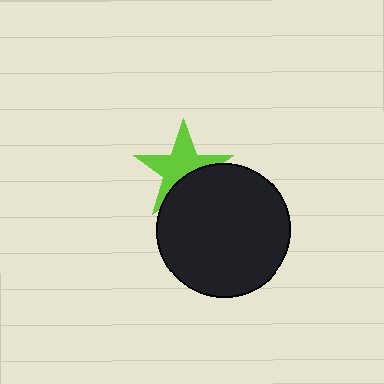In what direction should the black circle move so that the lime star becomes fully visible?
The black circle should move down. That is the shortest direction to clear the overlap and leave the lime star fully visible.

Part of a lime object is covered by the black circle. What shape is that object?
It is a star.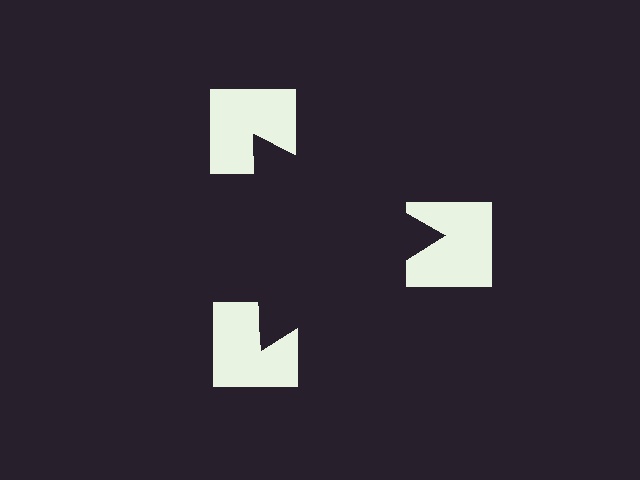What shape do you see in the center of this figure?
An illusory triangle — its edges are inferred from the aligned wedge cuts in the notched squares, not physically drawn.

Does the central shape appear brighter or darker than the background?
It typically appears slightly darker than the background, even though no actual brightness change is drawn.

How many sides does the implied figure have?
3 sides.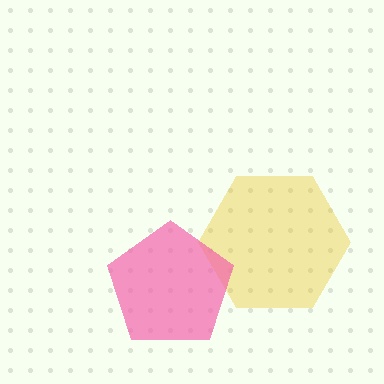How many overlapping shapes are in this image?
There are 2 overlapping shapes in the image.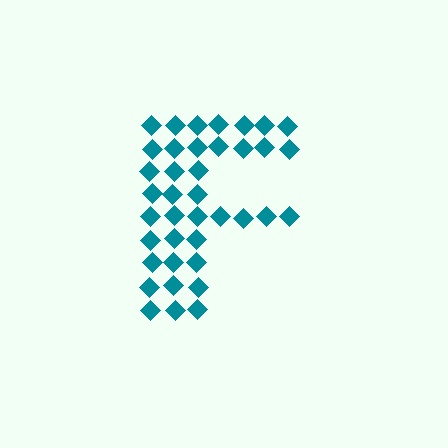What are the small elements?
The small elements are diamonds.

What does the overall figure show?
The overall figure shows the letter F.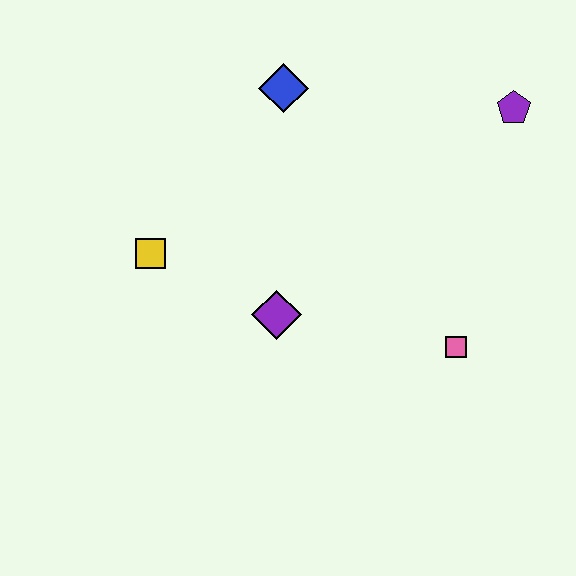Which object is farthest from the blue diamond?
The pink square is farthest from the blue diamond.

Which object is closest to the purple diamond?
The yellow square is closest to the purple diamond.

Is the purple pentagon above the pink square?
Yes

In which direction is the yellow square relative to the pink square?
The yellow square is to the left of the pink square.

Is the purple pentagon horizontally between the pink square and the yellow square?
No